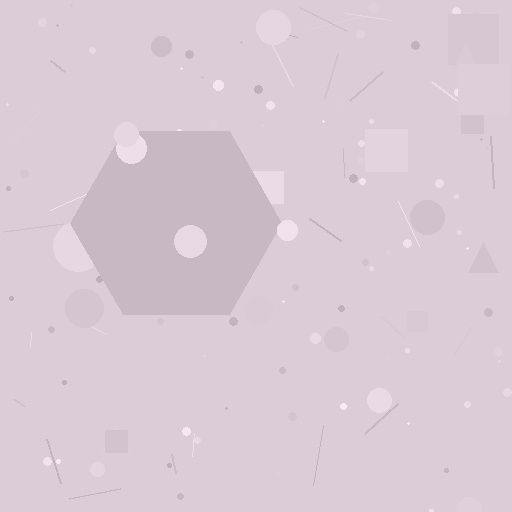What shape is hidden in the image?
A hexagon is hidden in the image.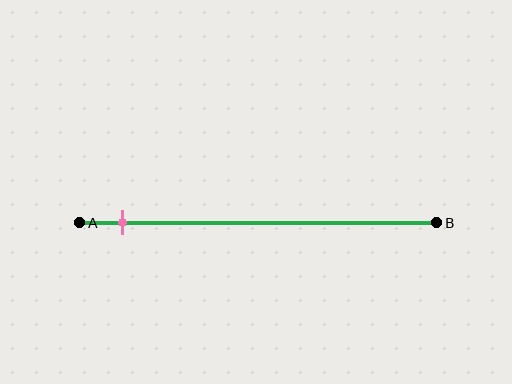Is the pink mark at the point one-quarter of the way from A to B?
No, the mark is at about 10% from A, not at the 25% one-quarter point.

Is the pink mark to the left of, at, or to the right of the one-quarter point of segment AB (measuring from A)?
The pink mark is to the left of the one-quarter point of segment AB.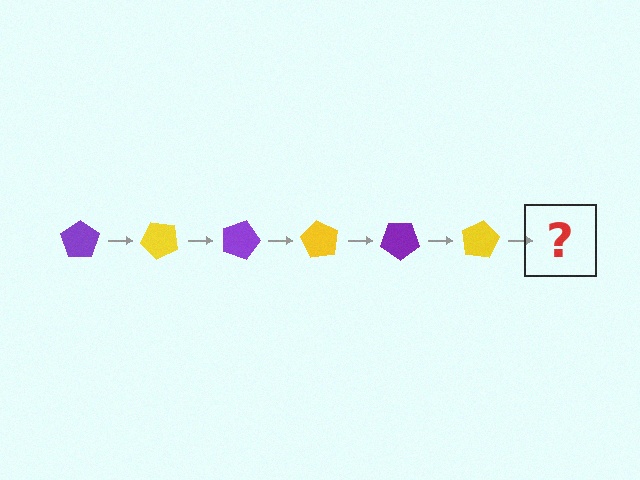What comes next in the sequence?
The next element should be a purple pentagon, rotated 270 degrees from the start.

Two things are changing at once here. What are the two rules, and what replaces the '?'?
The two rules are that it rotates 45 degrees each step and the color cycles through purple and yellow. The '?' should be a purple pentagon, rotated 270 degrees from the start.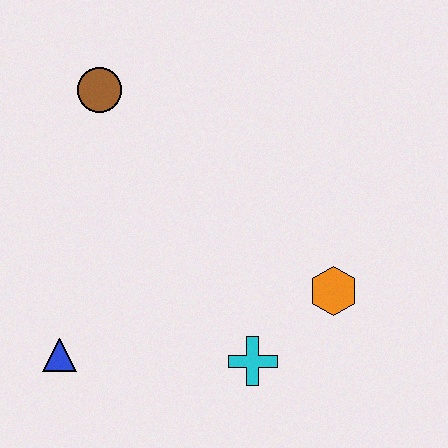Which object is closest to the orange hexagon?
The cyan cross is closest to the orange hexagon.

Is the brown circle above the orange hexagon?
Yes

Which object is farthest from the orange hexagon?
The brown circle is farthest from the orange hexagon.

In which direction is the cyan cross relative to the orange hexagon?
The cyan cross is to the left of the orange hexagon.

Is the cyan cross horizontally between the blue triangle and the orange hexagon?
Yes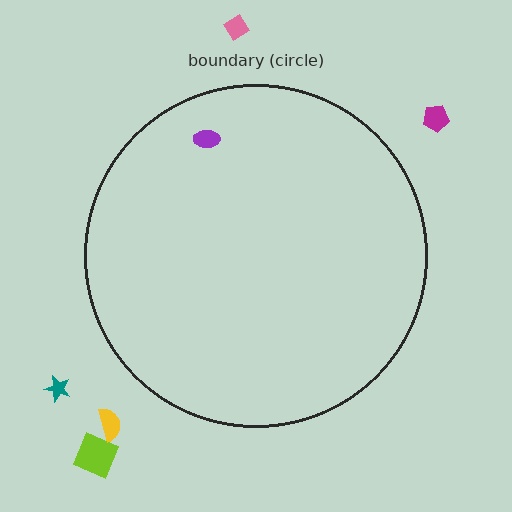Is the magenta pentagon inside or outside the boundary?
Outside.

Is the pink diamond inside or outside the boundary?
Outside.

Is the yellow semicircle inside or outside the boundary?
Outside.